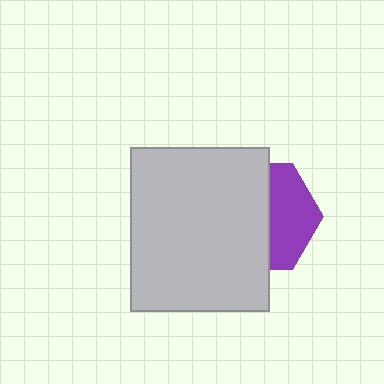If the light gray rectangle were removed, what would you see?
You would see the complete purple hexagon.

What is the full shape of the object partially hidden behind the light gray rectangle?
The partially hidden object is a purple hexagon.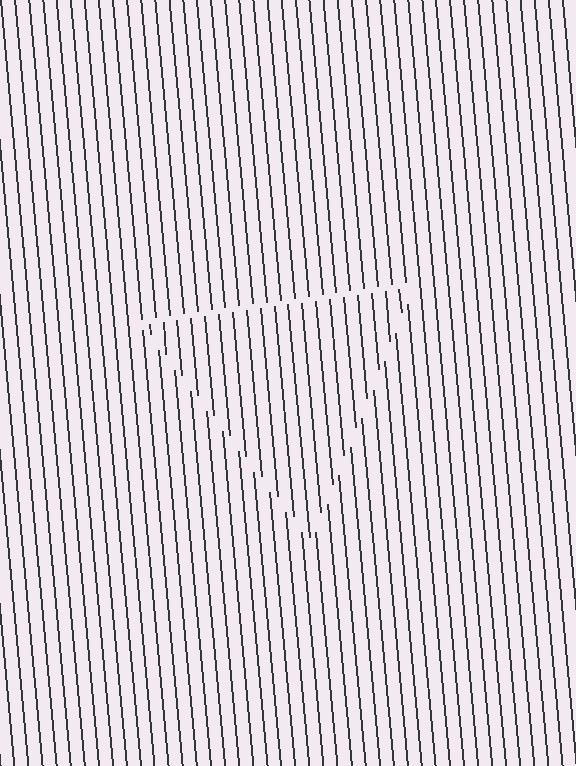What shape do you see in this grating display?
An illusory triangle. The interior of the shape contains the same grating, shifted by half a period — the contour is defined by the phase discontinuity where line-ends from the inner and outer gratings abut.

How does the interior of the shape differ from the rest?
The interior of the shape contains the same grating, shifted by half a period — the contour is defined by the phase discontinuity where line-ends from the inner and outer gratings abut.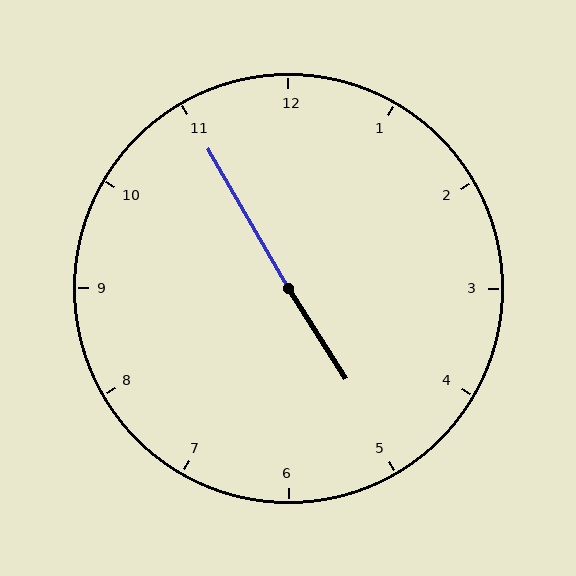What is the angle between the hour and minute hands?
Approximately 178 degrees.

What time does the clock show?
4:55.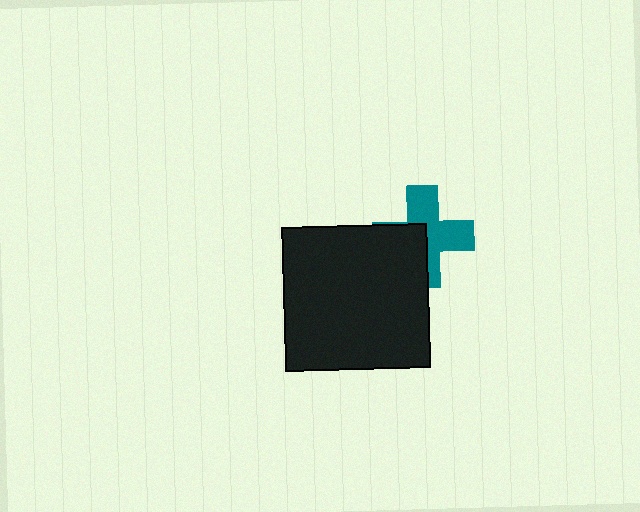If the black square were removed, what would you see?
You would see the complete teal cross.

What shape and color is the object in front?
The object in front is a black square.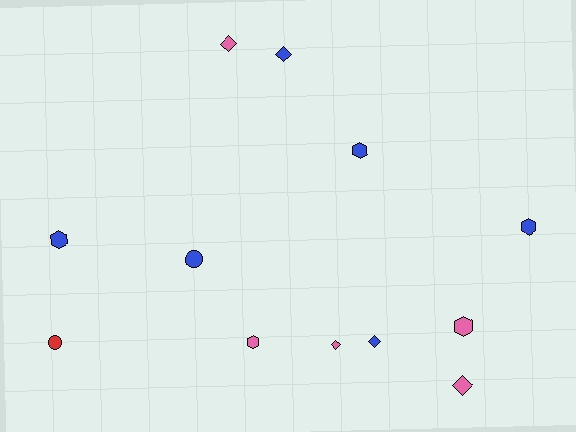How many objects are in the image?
There are 12 objects.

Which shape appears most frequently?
Diamond, with 5 objects.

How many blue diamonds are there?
There are 2 blue diamonds.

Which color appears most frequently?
Blue, with 6 objects.